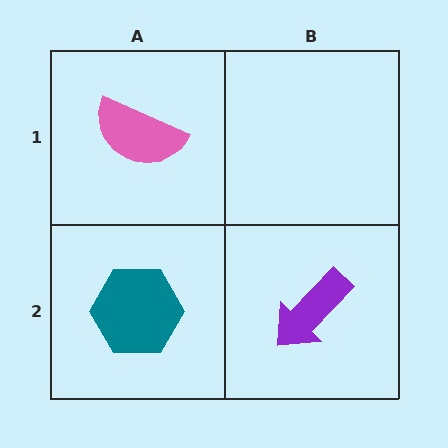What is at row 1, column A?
A pink semicircle.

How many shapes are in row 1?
1 shape.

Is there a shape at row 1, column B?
No, that cell is empty.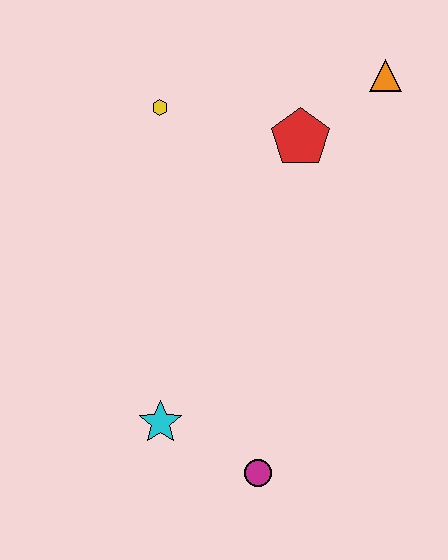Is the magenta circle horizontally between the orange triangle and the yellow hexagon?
Yes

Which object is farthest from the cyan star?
The orange triangle is farthest from the cyan star.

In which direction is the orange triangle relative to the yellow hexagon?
The orange triangle is to the right of the yellow hexagon.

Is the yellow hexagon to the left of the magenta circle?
Yes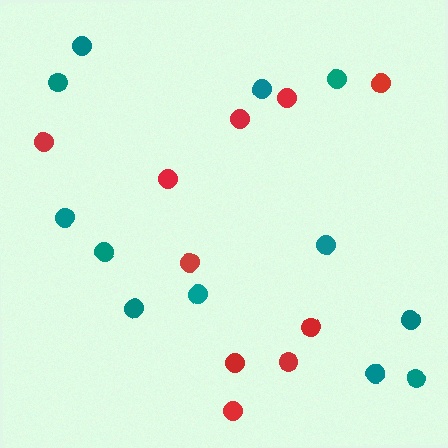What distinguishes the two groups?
There are 2 groups: one group of red circles (10) and one group of teal circles (12).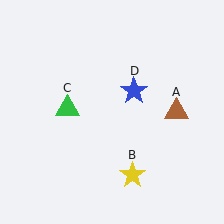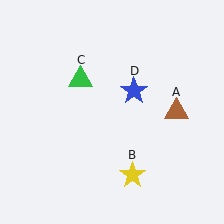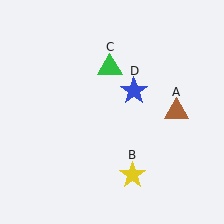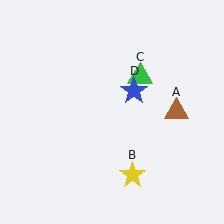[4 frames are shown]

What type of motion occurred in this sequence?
The green triangle (object C) rotated clockwise around the center of the scene.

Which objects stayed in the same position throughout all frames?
Brown triangle (object A) and yellow star (object B) and blue star (object D) remained stationary.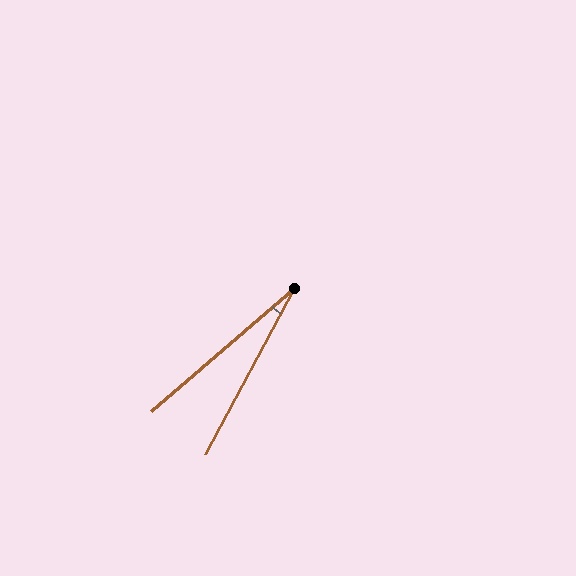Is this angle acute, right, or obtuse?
It is acute.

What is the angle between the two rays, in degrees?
Approximately 21 degrees.